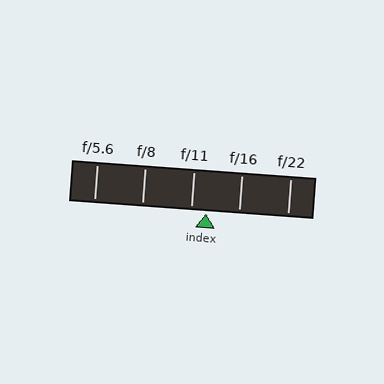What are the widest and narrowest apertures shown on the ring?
The widest aperture shown is f/5.6 and the narrowest is f/22.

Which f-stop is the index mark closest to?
The index mark is closest to f/11.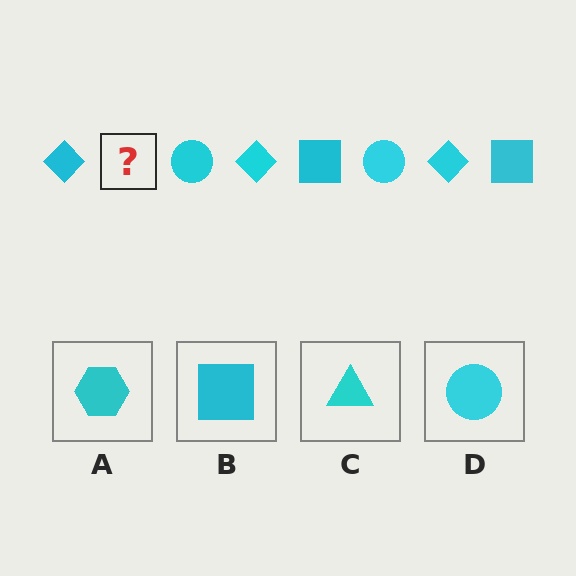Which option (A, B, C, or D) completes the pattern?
B.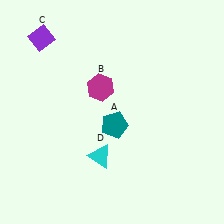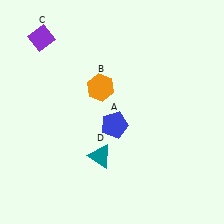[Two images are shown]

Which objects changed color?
A changed from teal to blue. B changed from magenta to orange. D changed from cyan to teal.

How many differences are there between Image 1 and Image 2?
There are 3 differences between the two images.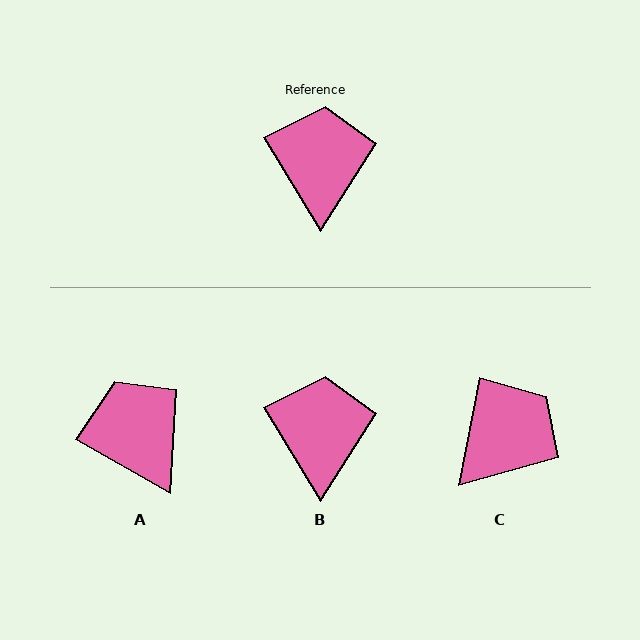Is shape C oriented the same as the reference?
No, it is off by about 42 degrees.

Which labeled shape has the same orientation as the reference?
B.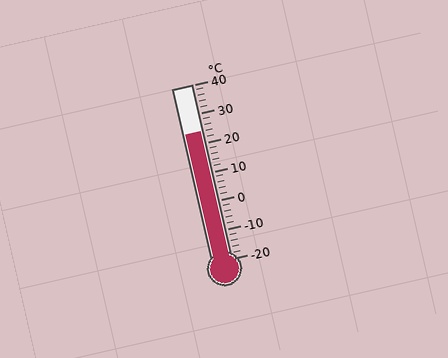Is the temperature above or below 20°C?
The temperature is above 20°C.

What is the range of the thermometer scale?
The thermometer scale ranges from -20°C to 40°C.